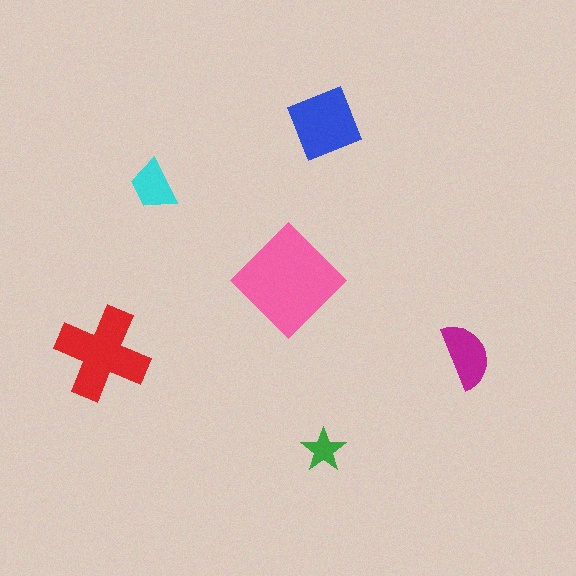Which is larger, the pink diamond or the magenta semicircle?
The pink diamond.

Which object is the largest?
The pink diamond.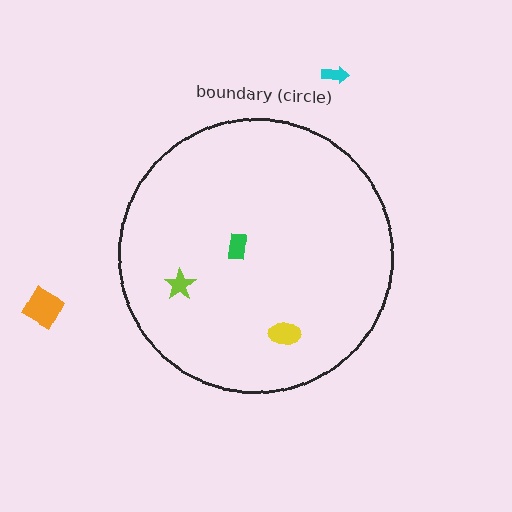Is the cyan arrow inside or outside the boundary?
Outside.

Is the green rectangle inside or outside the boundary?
Inside.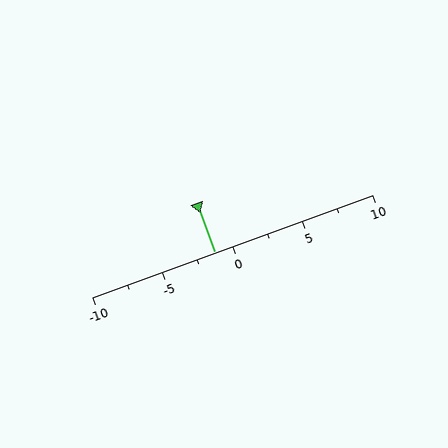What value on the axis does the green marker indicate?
The marker indicates approximately -1.2.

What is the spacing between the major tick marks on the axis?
The major ticks are spaced 5 apart.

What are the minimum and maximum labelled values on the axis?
The axis runs from -10 to 10.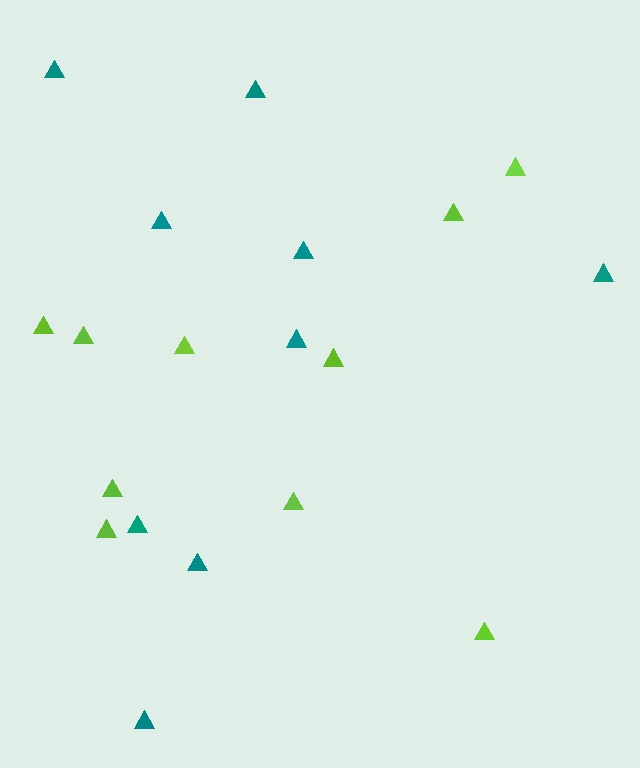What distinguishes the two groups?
There are 2 groups: one group of teal triangles (9) and one group of lime triangles (10).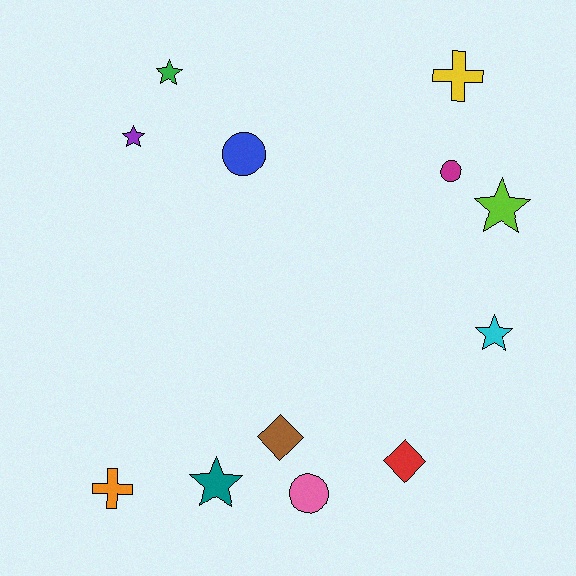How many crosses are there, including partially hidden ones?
There are 2 crosses.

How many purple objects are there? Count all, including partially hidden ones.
There is 1 purple object.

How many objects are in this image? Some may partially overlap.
There are 12 objects.